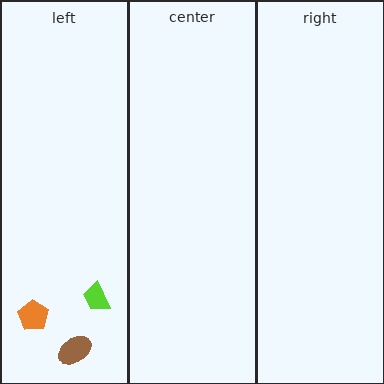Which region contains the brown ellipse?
The left region.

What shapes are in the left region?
The orange pentagon, the brown ellipse, the lime trapezoid.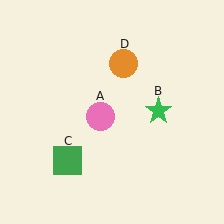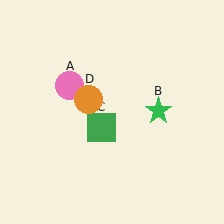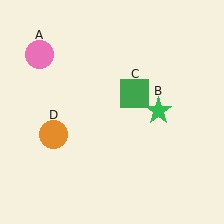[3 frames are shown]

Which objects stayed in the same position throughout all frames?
Green star (object B) remained stationary.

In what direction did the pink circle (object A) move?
The pink circle (object A) moved up and to the left.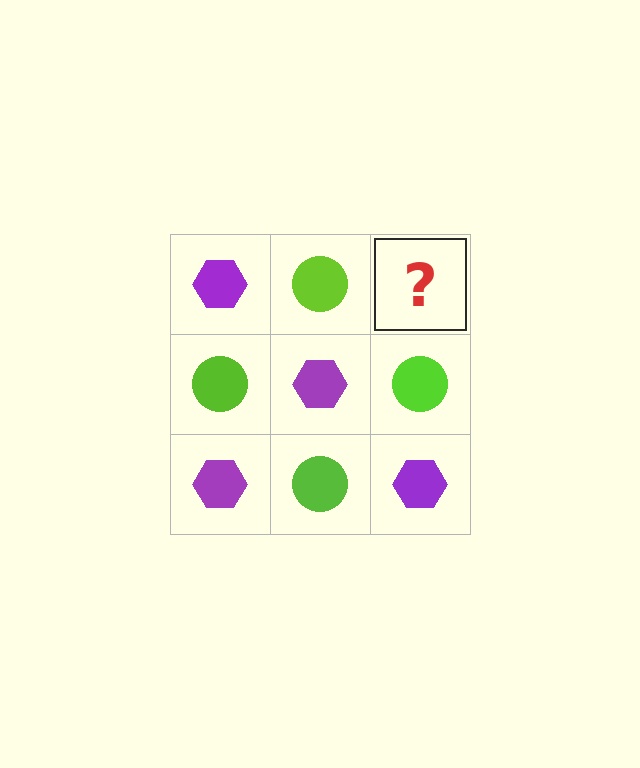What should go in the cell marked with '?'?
The missing cell should contain a purple hexagon.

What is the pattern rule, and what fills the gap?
The rule is that it alternates purple hexagon and lime circle in a checkerboard pattern. The gap should be filled with a purple hexagon.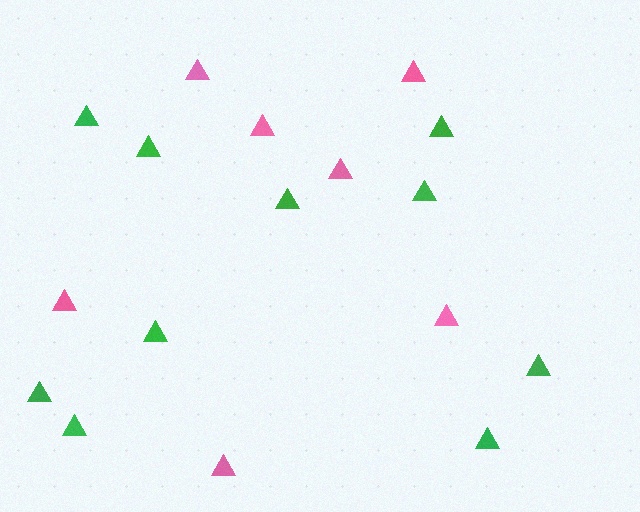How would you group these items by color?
There are 2 groups: one group of pink triangles (7) and one group of green triangles (10).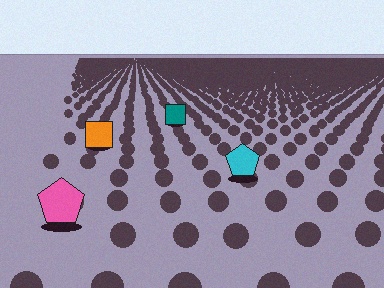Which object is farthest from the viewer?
The teal square is farthest from the viewer. It appears smaller and the ground texture around it is denser.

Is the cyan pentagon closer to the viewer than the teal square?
Yes. The cyan pentagon is closer — you can tell from the texture gradient: the ground texture is coarser near it.